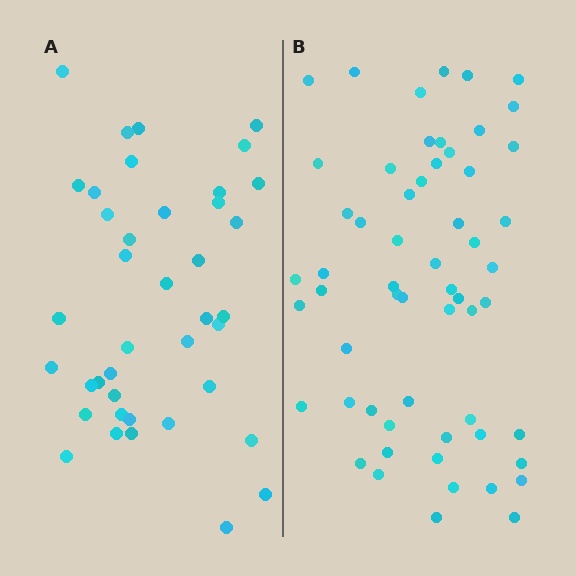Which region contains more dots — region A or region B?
Region B (the right region) has more dots.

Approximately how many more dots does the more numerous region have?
Region B has approximately 20 more dots than region A.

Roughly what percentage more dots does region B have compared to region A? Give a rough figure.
About 45% more.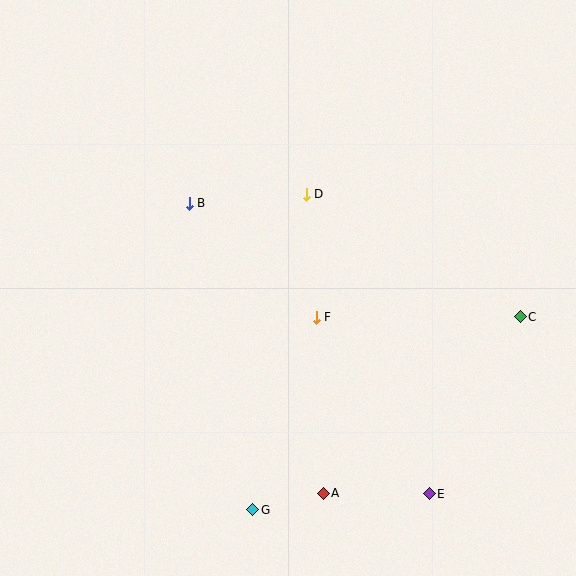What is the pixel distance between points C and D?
The distance between C and D is 246 pixels.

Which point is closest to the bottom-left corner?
Point G is closest to the bottom-left corner.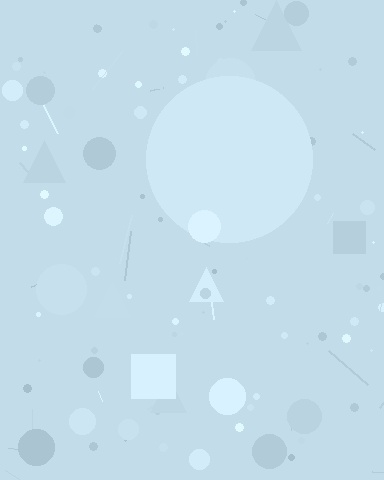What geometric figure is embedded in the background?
A circle is embedded in the background.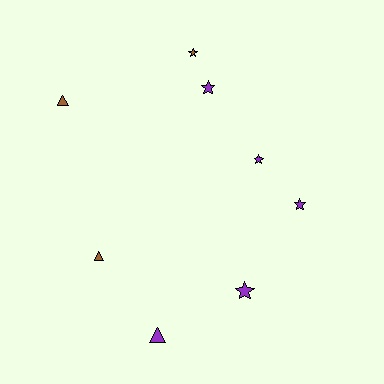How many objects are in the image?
There are 8 objects.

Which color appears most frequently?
Purple, with 5 objects.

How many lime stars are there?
There are no lime stars.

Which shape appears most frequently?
Star, with 5 objects.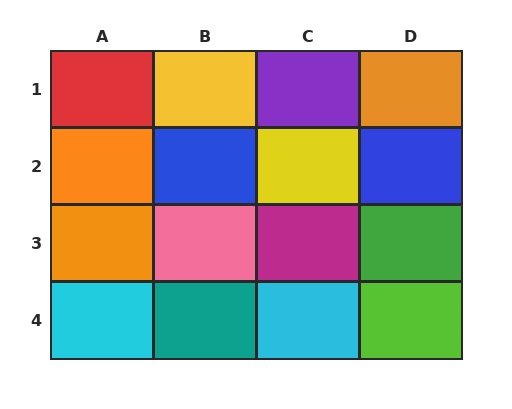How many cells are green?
1 cell is green.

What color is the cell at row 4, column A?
Cyan.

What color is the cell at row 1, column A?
Red.